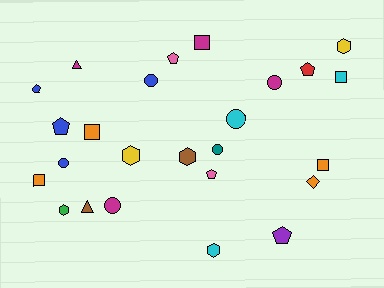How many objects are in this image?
There are 25 objects.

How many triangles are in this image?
There are 2 triangles.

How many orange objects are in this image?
There are 4 orange objects.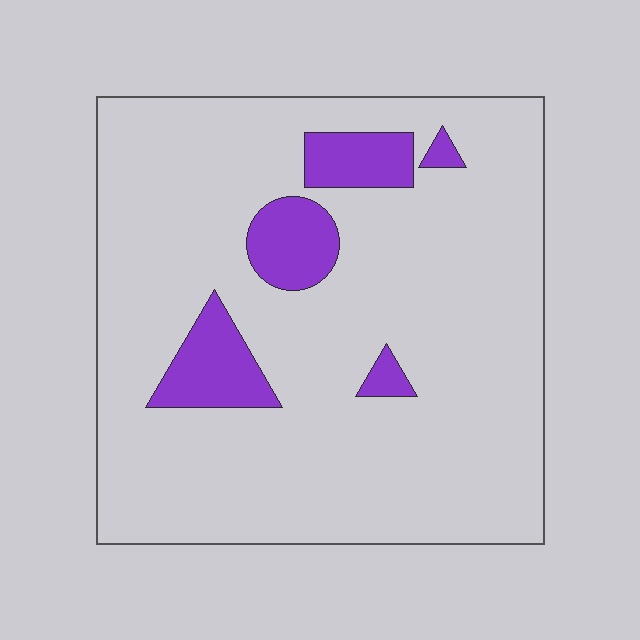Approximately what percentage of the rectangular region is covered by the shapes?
Approximately 10%.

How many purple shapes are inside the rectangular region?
5.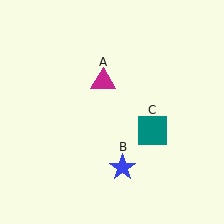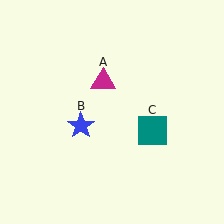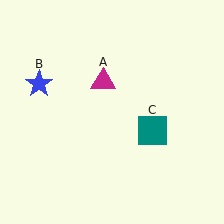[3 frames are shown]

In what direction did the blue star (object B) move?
The blue star (object B) moved up and to the left.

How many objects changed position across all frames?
1 object changed position: blue star (object B).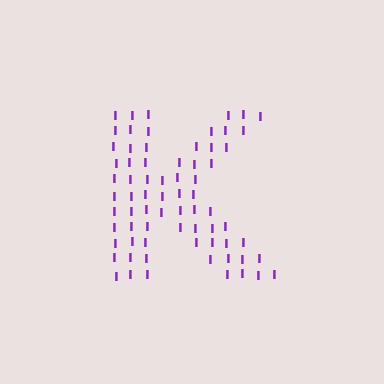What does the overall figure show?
The overall figure shows the letter K.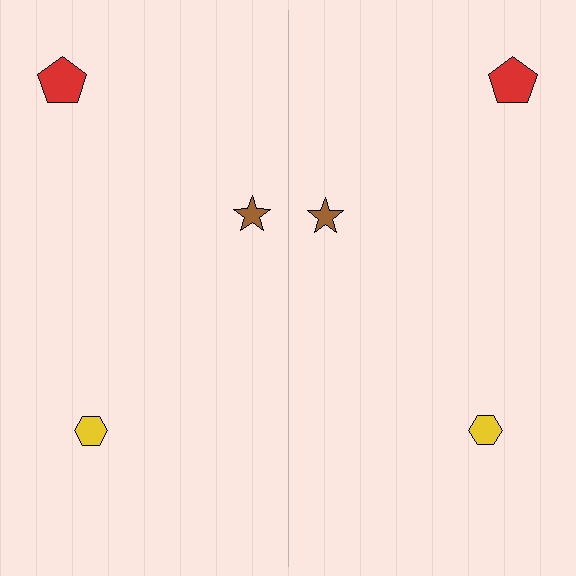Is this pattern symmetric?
Yes, this pattern has bilateral (reflection) symmetry.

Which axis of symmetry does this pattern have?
The pattern has a vertical axis of symmetry running through the center of the image.